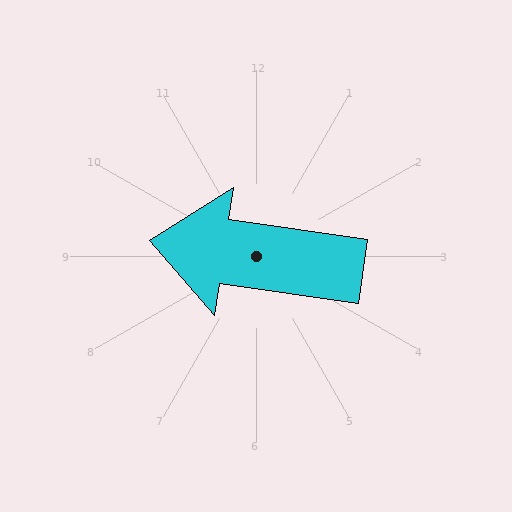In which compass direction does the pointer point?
West.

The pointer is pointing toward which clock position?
Roughly 9 o'clock.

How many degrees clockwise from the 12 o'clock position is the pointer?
Approximately 278 degrees.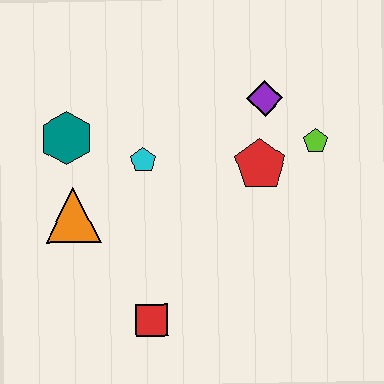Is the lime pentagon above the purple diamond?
No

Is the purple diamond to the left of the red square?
No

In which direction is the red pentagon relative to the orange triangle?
The red pentagon is to the right of the orange triangle.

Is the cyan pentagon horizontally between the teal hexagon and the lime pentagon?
Yes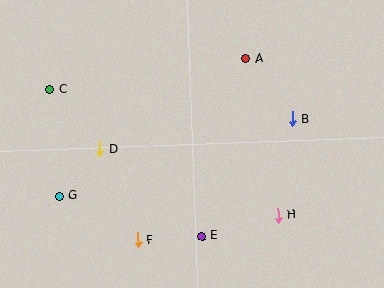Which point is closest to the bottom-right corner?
Point H is closest to the bottom-right corner.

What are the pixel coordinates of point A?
Point A is at (246, 59).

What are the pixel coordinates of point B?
Point B is at (292, 119).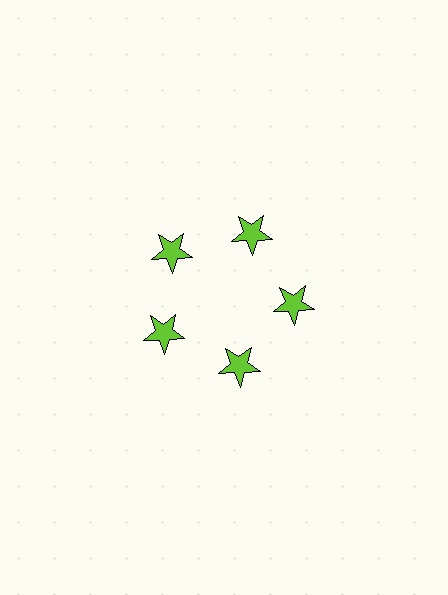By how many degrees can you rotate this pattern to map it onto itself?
The pattern maps onto itself every 72 degrees of rotation.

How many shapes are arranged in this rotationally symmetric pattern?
There are 5 shapes, arranged in 5 groups of 1.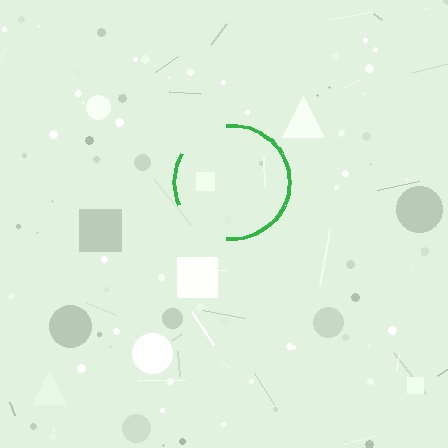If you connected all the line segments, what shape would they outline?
They would outline a circle.